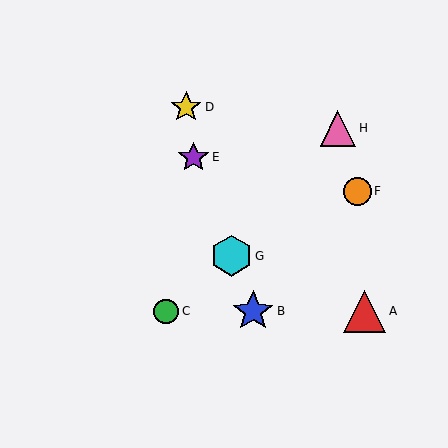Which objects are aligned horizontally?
Objects A, B, C are aligned horizontally.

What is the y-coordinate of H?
Object H is at y≈128.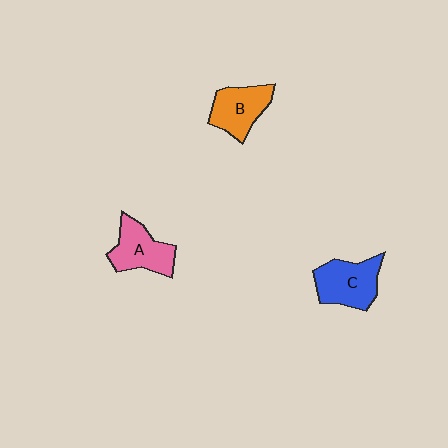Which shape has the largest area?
Shape C (blue).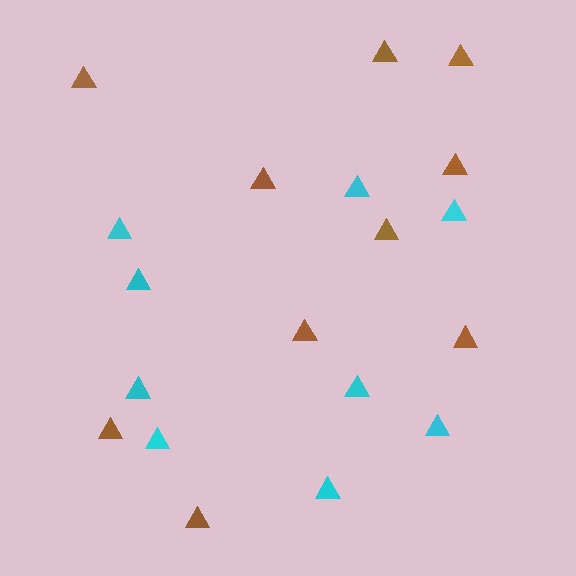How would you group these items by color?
There are 2 groups: one group of cyan triangles (9) and one group of brown triangles (10).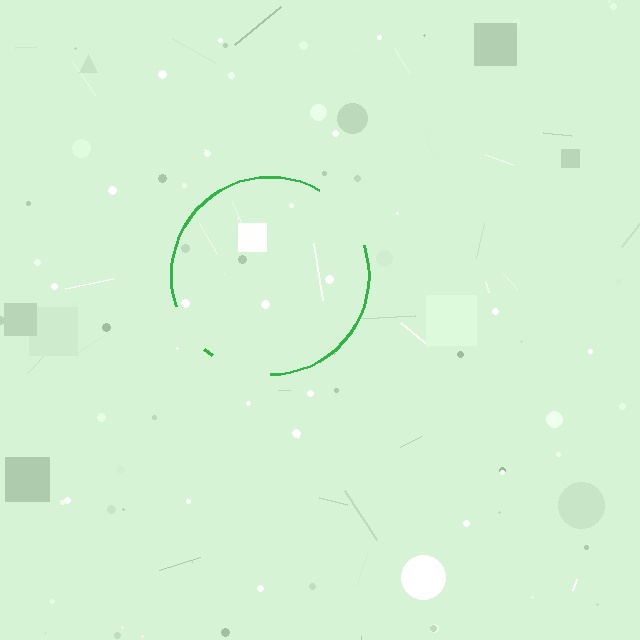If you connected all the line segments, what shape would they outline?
They would outline a circle.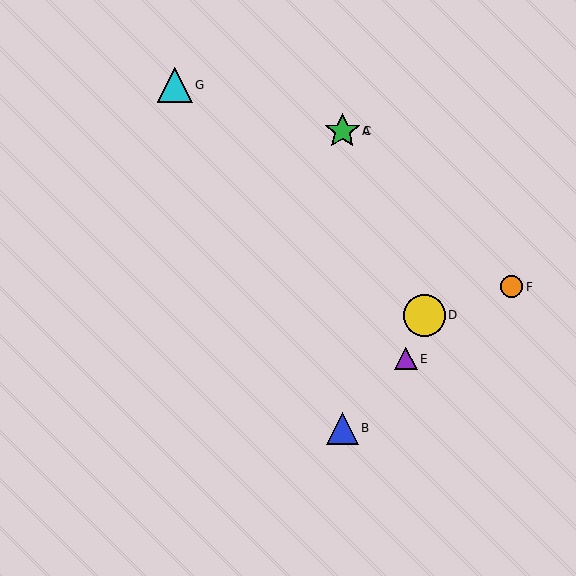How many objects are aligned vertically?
3 objects (A, B, C) are aligned vertically.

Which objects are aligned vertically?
Objects A, B, C are aligned vertically.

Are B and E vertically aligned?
No, B is at x≈342 and E is at x≈406.